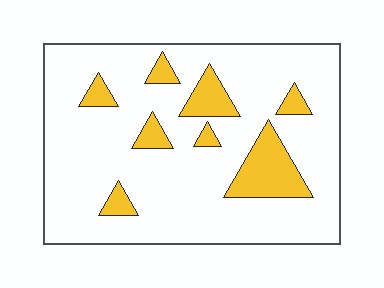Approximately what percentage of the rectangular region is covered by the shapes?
Approximately 15%.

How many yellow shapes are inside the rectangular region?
8.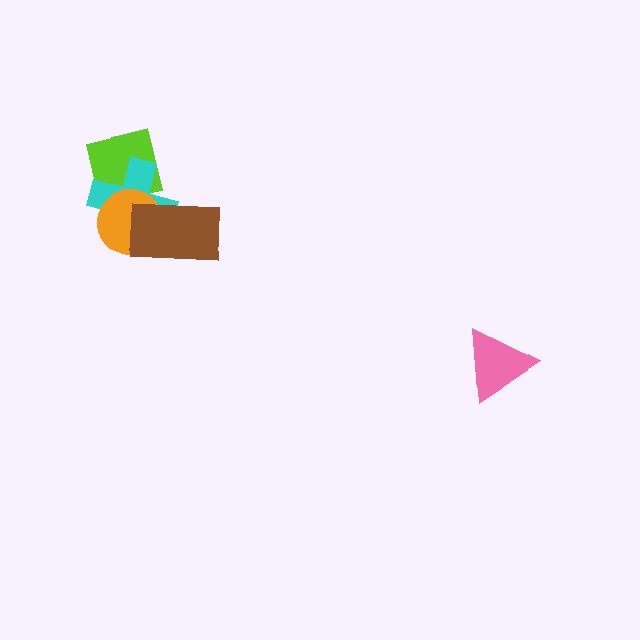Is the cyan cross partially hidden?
Yes, it is partially covered by another shape.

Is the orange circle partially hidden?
Yes, it is partially covered by another shape.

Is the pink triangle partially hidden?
No, no other shape covers it.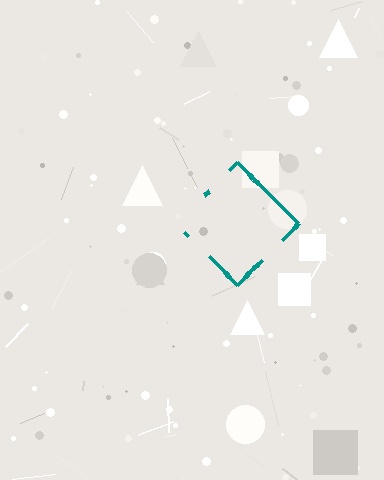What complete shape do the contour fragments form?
The contour fragments form a diamond.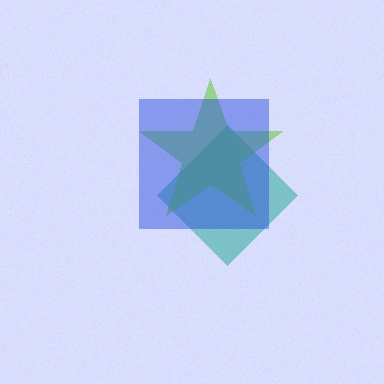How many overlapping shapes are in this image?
There are 3 overlapping shapes in the image.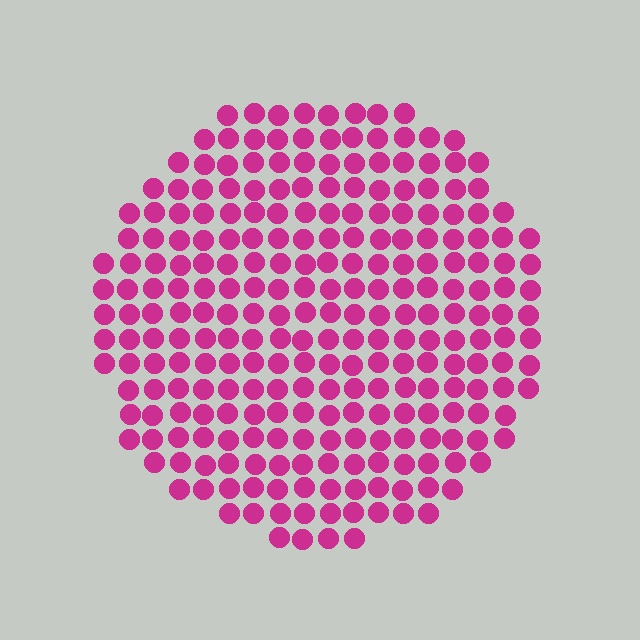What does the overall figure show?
The overall figure shows a circle.